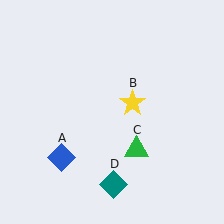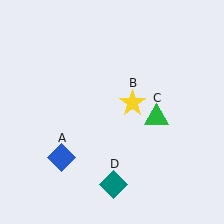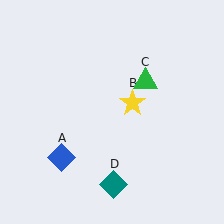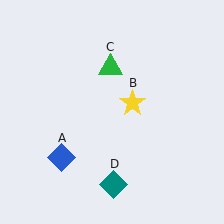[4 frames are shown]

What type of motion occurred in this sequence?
The green triangle (object C) rotated counterclockwise around the center of the scene.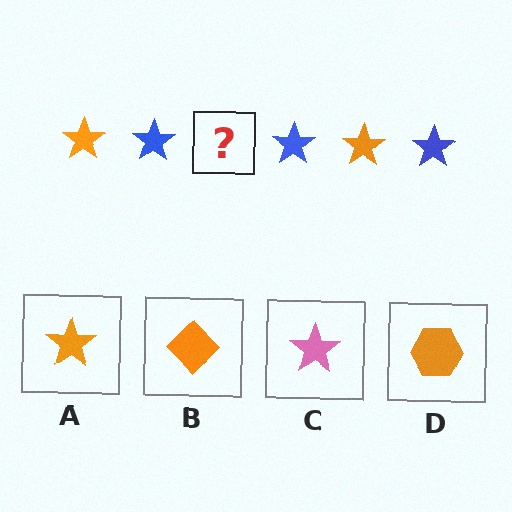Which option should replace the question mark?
Option A.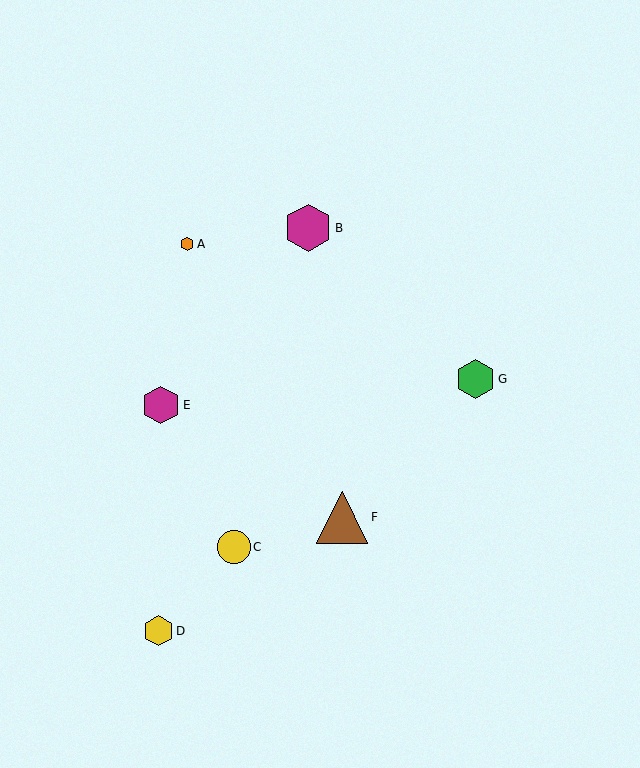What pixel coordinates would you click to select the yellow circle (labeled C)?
Click at (234, 547) to select the yellow circle C.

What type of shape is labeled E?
Shape E is a magenta hexagon.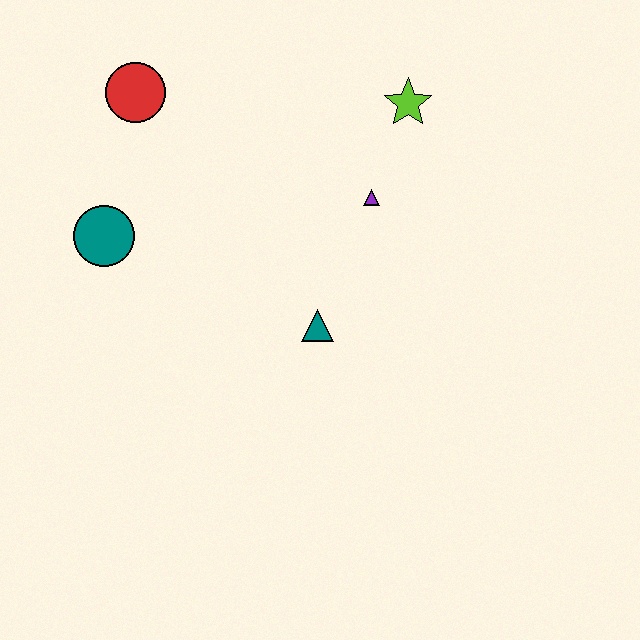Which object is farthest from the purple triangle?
The teal circle is farthest from the purple triangle.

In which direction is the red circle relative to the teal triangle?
The red circle is above the teal triangle.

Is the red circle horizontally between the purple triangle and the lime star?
No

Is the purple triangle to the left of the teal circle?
No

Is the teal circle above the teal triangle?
Yes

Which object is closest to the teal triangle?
The purple triangle is closest to the teal triangle.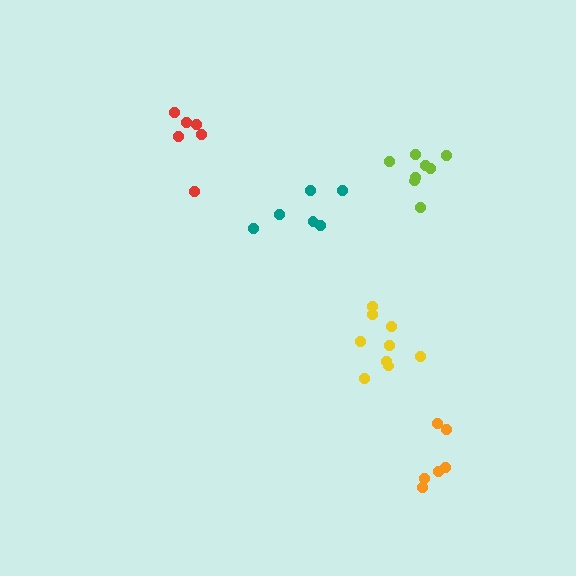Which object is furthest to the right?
The orange cluster is rightmost.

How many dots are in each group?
Group 1: 8 dots, Group 2: 6 dots, Group 3: 6 dots, Group 4: 6 dots, Group 5: 9 dots (35 total).